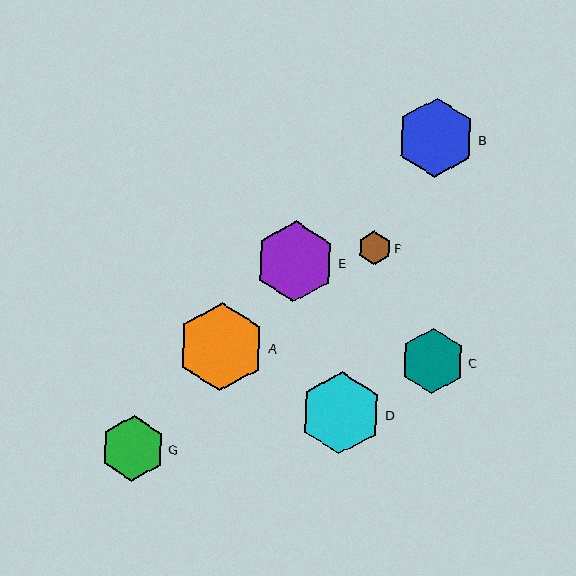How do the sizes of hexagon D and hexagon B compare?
Hexagon D and hexagon B are approximately the same size.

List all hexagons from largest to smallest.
From largest to smallest: A, D, E, B, G, C, F.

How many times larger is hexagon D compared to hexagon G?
Hexagon D is approximately 1.2 times the size of hexagon G.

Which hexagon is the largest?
Hexagon A is the largest with a size of approximately 88 pixels.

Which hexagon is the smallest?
Hexagon F is the smallest with a size of approximately 33 pixels.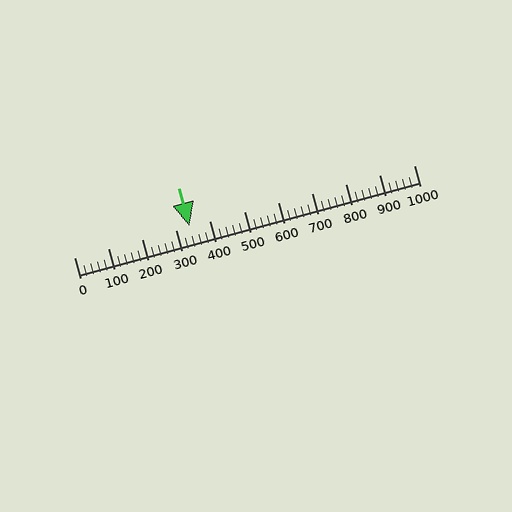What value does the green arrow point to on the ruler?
The green arrow points to approximately 340.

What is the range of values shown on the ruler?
The ruler shows values from 0 to 1000.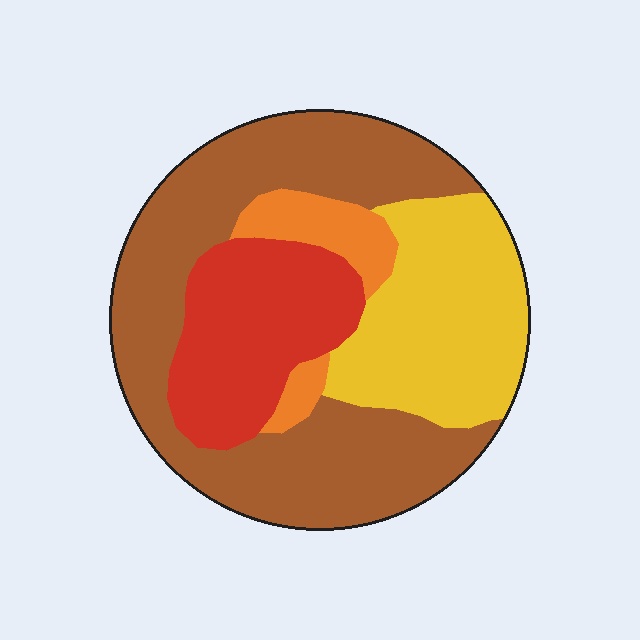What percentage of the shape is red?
Red covers roughly 20% of the shape.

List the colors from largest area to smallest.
From largest to smallest: brown, yellow, red, orange.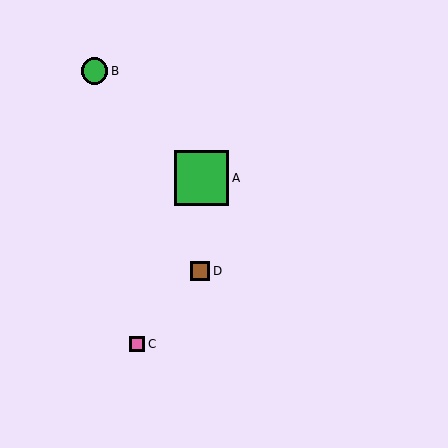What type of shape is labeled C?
Shape C is a pink square.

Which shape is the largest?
The green square (labeled A) is the largest.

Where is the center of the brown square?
The center of the brown square is at (200, 271).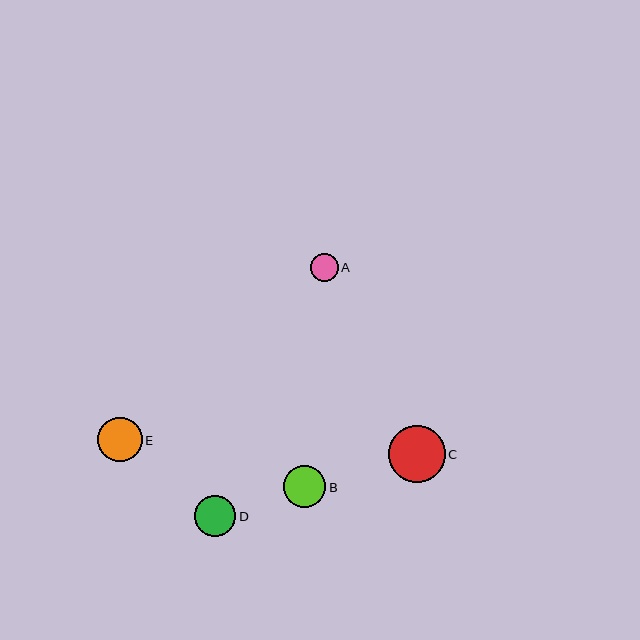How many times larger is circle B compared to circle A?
Circle B is approximately 1.5 times the size of circle A.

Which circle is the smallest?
Circle A is the smallest with a size of approximately 28 pixels.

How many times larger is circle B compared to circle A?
Circle B is approximately 1.5 times the size of circle A.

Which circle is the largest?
Circle C is the largest with a size of approximately 57 pixels.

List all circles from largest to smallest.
From largest to smallest: C, E, B, D, A.